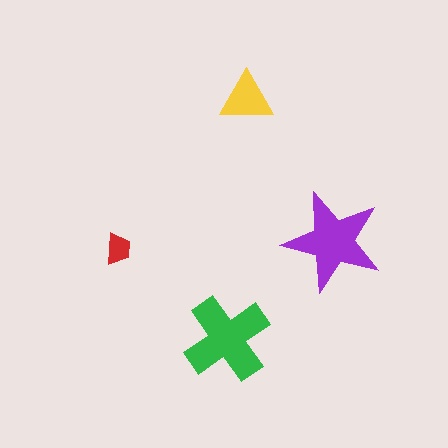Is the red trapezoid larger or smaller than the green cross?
Smaller.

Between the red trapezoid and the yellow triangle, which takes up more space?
The yellow triangle.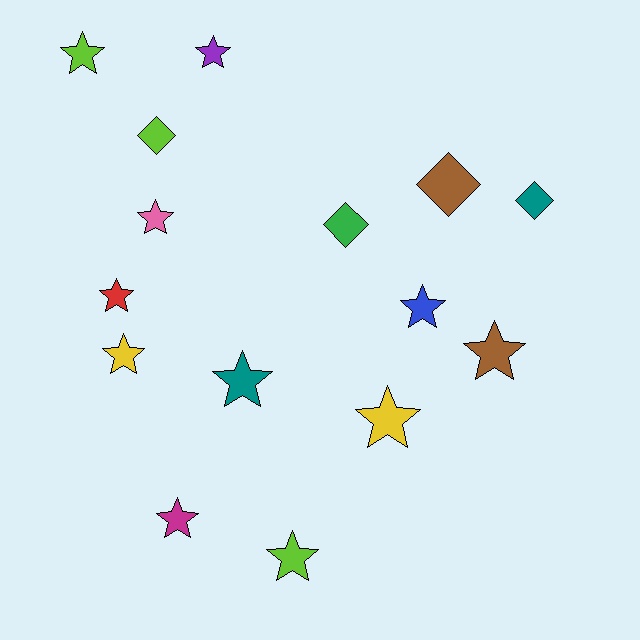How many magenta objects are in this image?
There is 1 magenta object.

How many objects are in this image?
There are 15 objects.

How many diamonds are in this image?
There are 4 diamonds.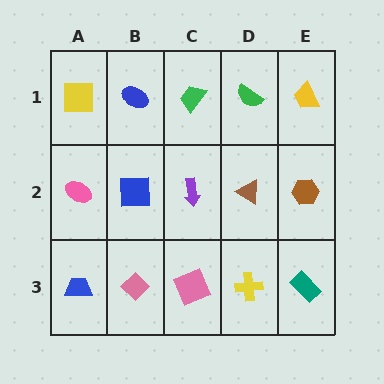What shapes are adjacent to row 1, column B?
A blue square (row 2, column B), a yellow square (row 1, column A), a green trapezoid (row 1, column C).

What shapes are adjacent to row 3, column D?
A brown triangle (row 2, column D), a pink square (row 3, column C), a teal rectangle (row 3, column E).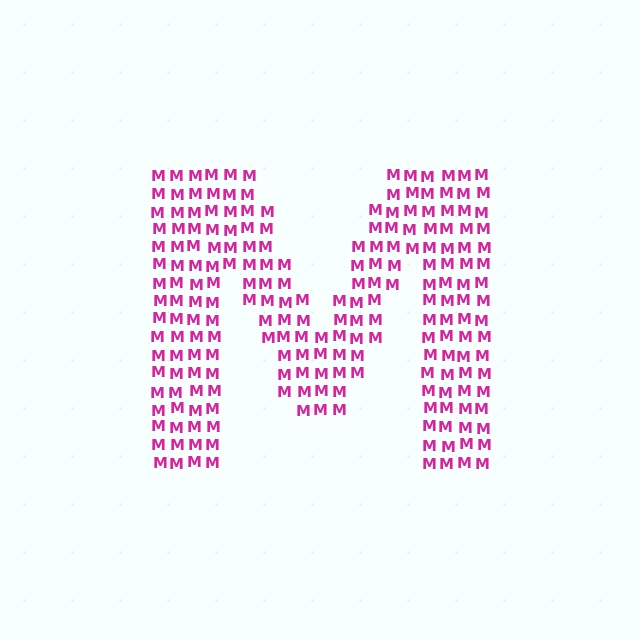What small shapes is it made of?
It is made of small letter M's.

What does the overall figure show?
The overall figure shows the letter M.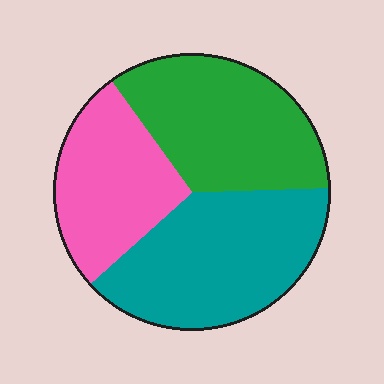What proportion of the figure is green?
Green covers about 35% of the figure.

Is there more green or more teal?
Teal.